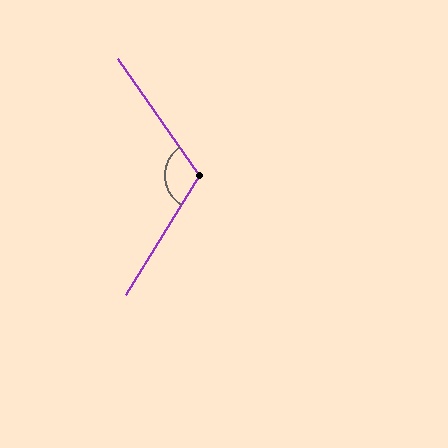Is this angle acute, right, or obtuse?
It is obtuse.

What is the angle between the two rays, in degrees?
Approximately 114 degrees.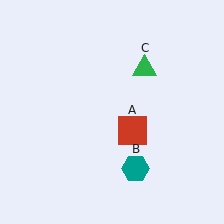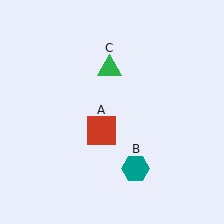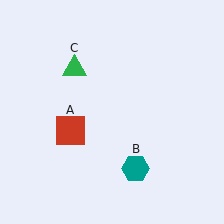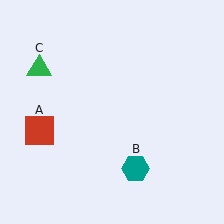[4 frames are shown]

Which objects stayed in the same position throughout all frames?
Teal hexagon (object B) remained stationary.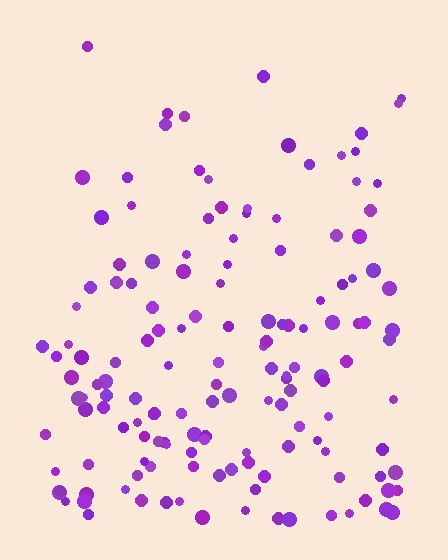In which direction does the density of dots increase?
From top to bottom, with the bottom side densest.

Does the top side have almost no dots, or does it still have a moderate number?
Still a moderate number, just noticeably fewer than the bottom.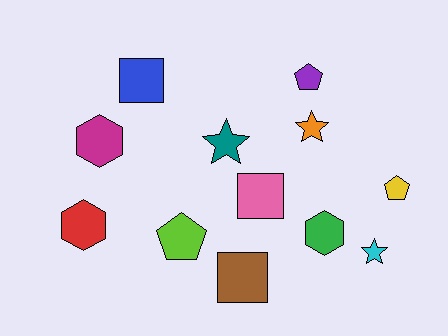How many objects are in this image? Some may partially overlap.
There are 12 objects.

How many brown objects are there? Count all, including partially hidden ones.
There is 1 brown object.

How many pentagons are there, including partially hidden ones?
There are 3 pentagons.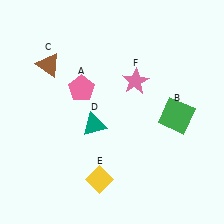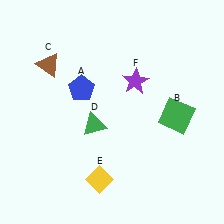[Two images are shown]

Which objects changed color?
A changed from pink to blue. D changed from teal to green. F changed from pink to purple.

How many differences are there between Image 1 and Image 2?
There are 3 differences between the two images.